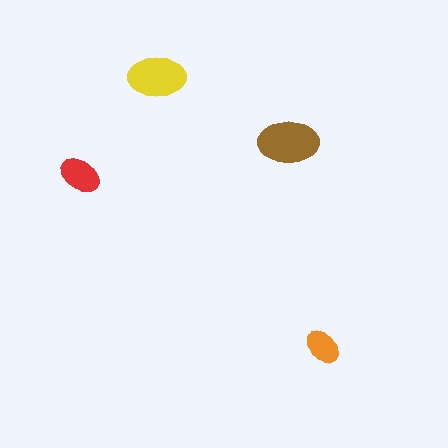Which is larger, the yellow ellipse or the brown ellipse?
The brown one.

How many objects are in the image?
There are 4 objects in the image.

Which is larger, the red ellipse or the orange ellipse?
The red one.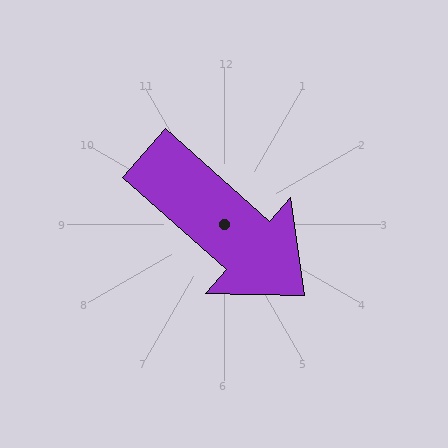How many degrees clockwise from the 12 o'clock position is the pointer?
Approximately 132 degrees.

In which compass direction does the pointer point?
Southeast.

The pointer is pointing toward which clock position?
Roughly 4 o'clock.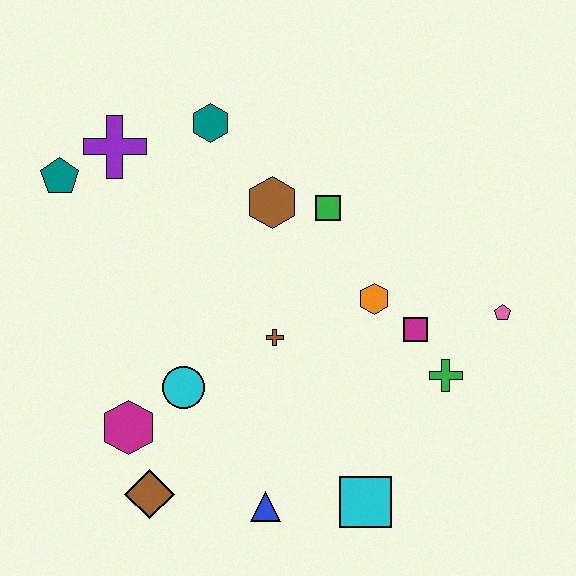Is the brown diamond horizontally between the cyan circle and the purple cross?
Yes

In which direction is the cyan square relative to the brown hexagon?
The cyan square is below the brown hexagon.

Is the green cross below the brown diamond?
No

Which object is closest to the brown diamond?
The magenta hexagon is closest to the brown diamond.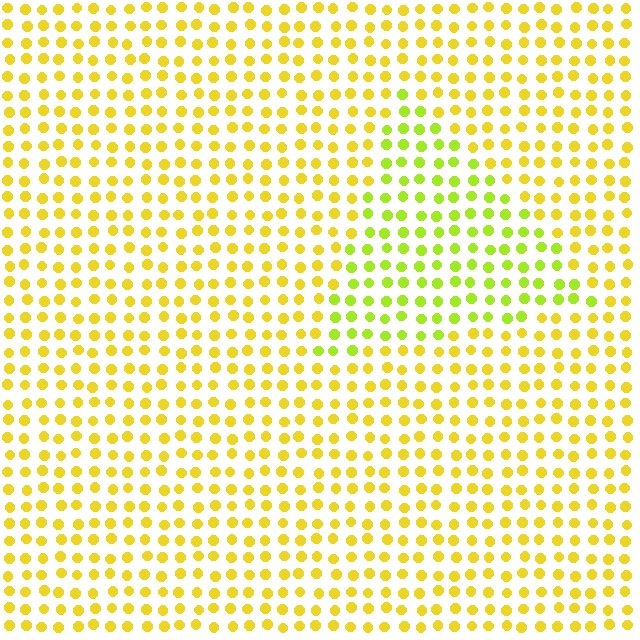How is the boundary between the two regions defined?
The boundary is defined purely by a slight shift in hue (about 30 degrees). Spacing, size, and orientation are identical on both sides.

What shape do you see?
I see a triangle.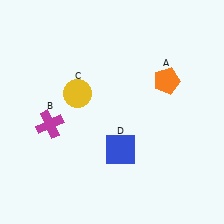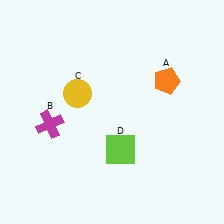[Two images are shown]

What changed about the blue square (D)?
In Image 1, D is blue. In Image 2, it changed to lime.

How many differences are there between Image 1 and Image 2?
There is 1 difference between the two images.